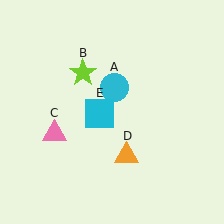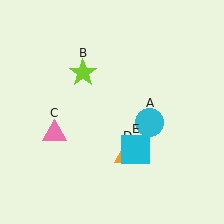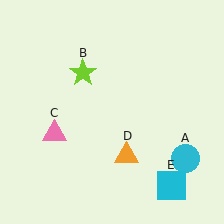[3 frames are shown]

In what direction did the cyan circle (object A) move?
The cyan circle (object A) moved down and to the right.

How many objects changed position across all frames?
2 objects changed position: cyan circle (object A), cyan square (object E).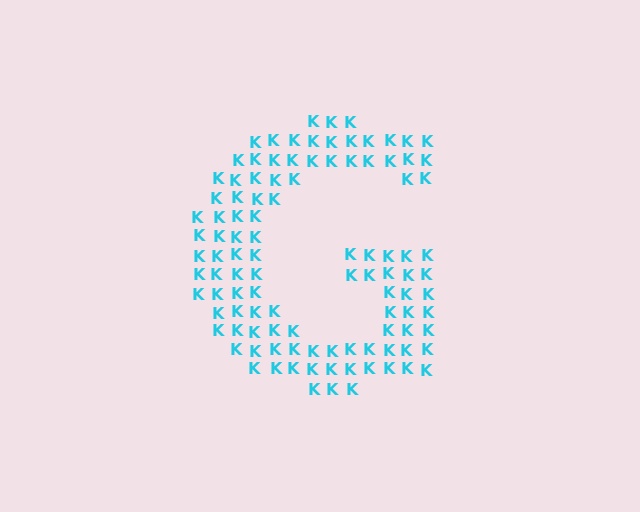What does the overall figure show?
The overall figure shows the letter G.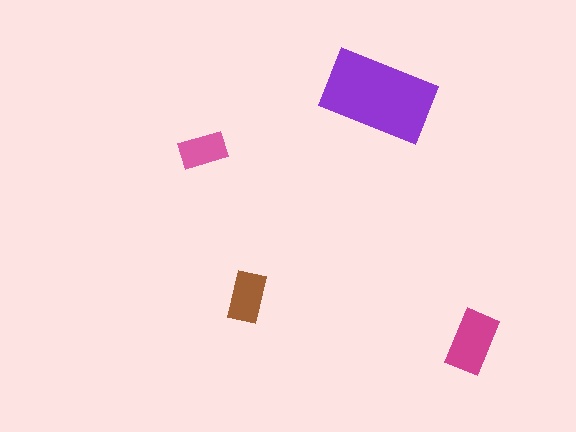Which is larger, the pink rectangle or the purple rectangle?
The purple one.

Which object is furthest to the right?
The magenta rectangle is rightmost.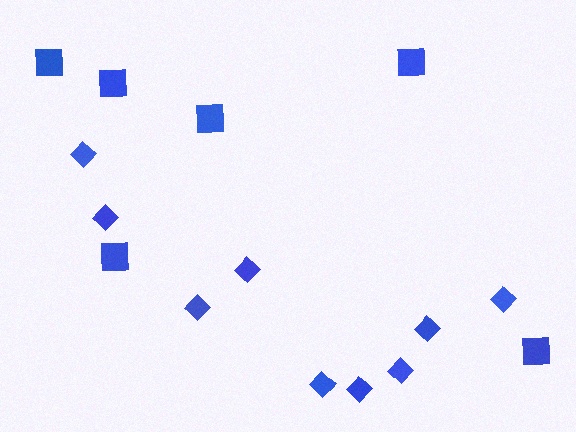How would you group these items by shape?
There are 2 groups: one group of squares (6) and one group of diamonds (9).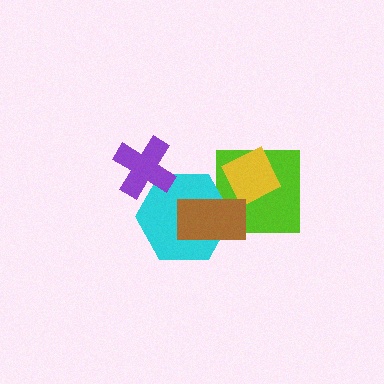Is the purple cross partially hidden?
No, no other shape covers it.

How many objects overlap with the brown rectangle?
2 objects overlap with the brown rectangle.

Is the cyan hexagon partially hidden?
Yes, it is partially covered by another shape.